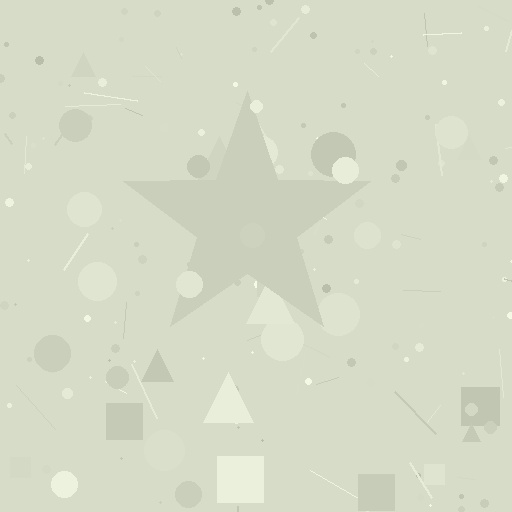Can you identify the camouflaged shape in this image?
The camouflaged shape is a star.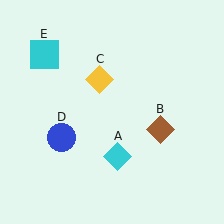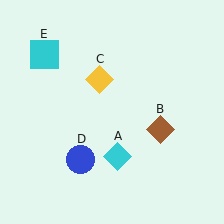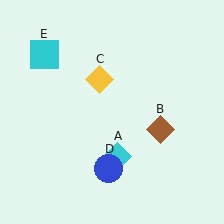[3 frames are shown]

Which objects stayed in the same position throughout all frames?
Cyan diamond (object A) and brown diamond (object B) and yellow diamond (object C) and cyan square (object E) remained stationary.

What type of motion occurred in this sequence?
The blue circle (object D) rotated counterclockwise around the center of the scene.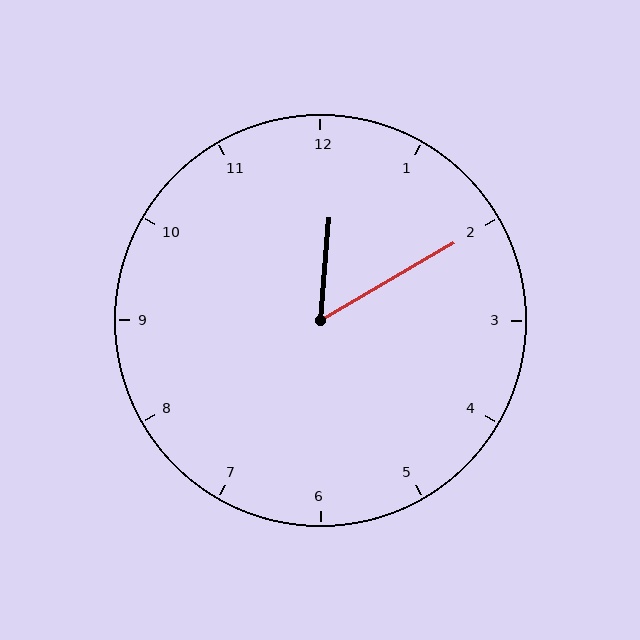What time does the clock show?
12:10.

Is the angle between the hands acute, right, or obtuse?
It is acute.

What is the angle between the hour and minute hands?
Approximately 55 degrees.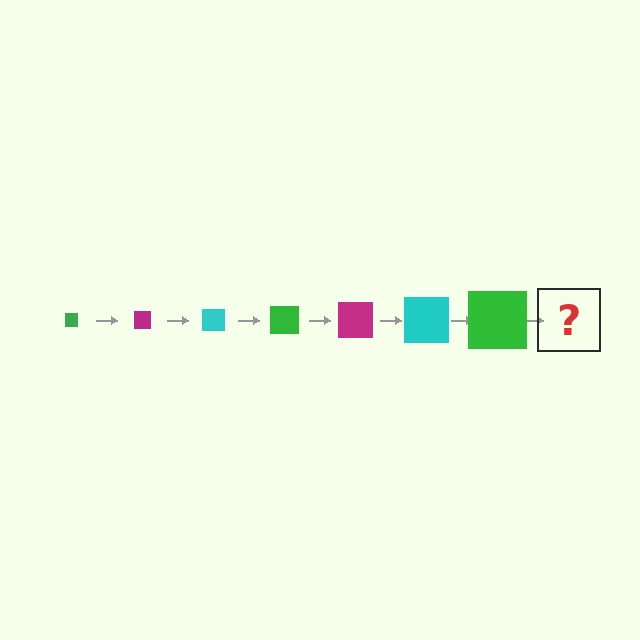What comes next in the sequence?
The next element should be a magenta square, larger than the previous one.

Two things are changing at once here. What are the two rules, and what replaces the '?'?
The two rules are that the square grows larger each step and the color cycles through green, magenta, and cyan. The '?' should be a magenta square, larger than the previous one.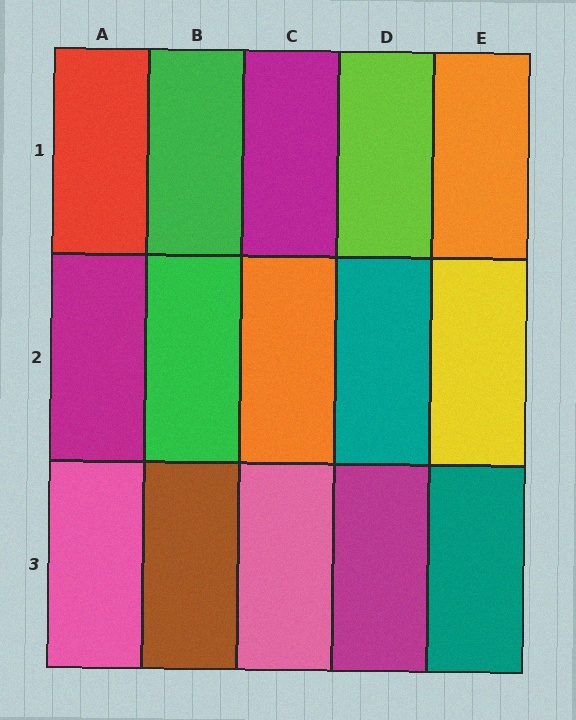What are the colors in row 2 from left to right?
Magenta, green, orange, teal, yellow.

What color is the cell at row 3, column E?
Teal.